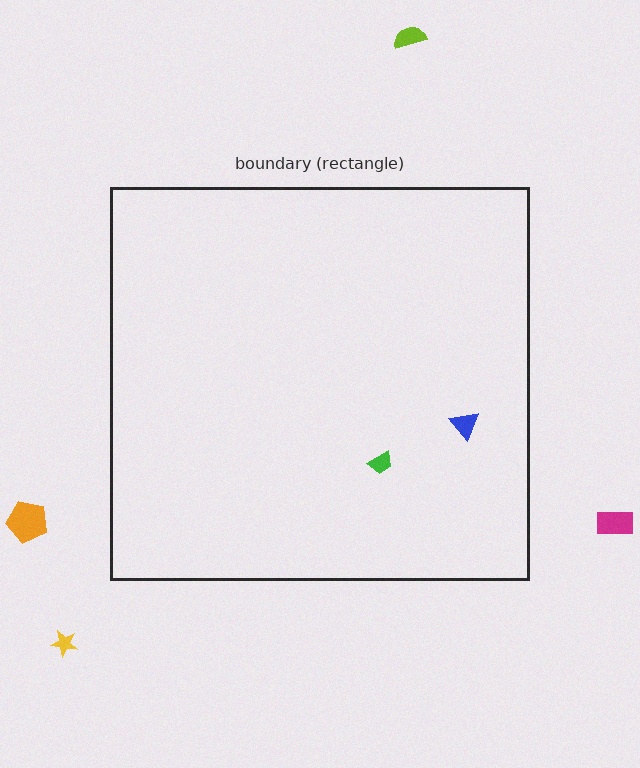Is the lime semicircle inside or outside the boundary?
Outside.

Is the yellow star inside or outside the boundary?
Outside.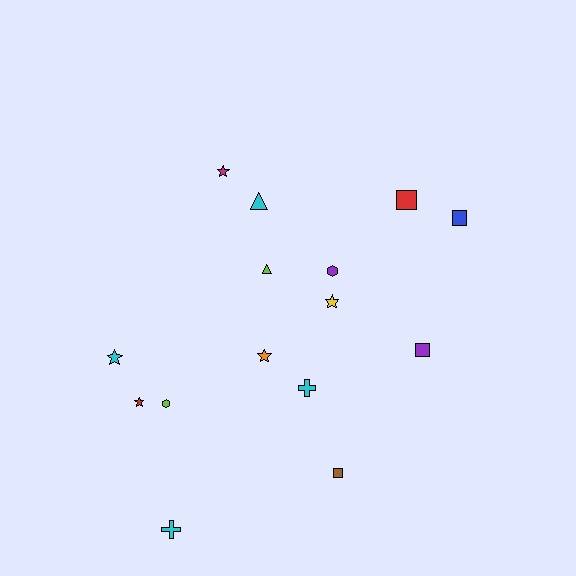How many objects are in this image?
There are 15 objects.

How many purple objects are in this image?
There are 2 purple objects.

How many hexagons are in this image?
There are 2 hexagons.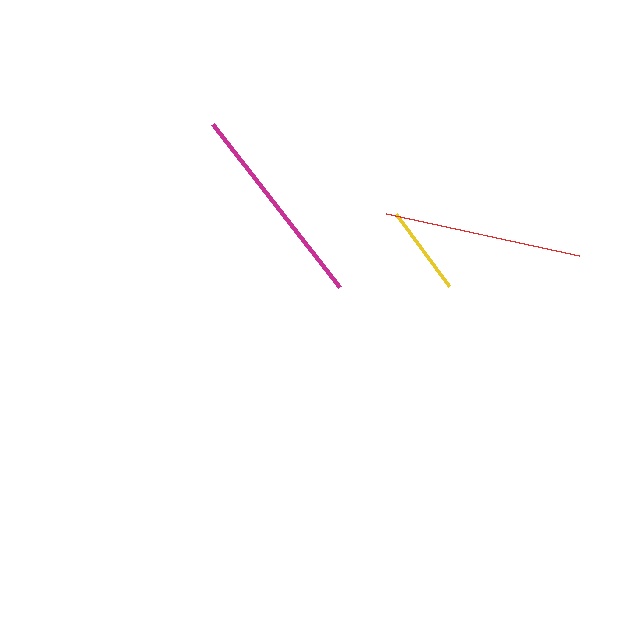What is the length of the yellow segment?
The yellow segment is approximately 90 pixels long.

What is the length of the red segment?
The red segment is approximately 197 pixels long.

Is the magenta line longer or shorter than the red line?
The magenta line is longer than the red line.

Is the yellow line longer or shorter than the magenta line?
The magenta line is longer than the yellow line.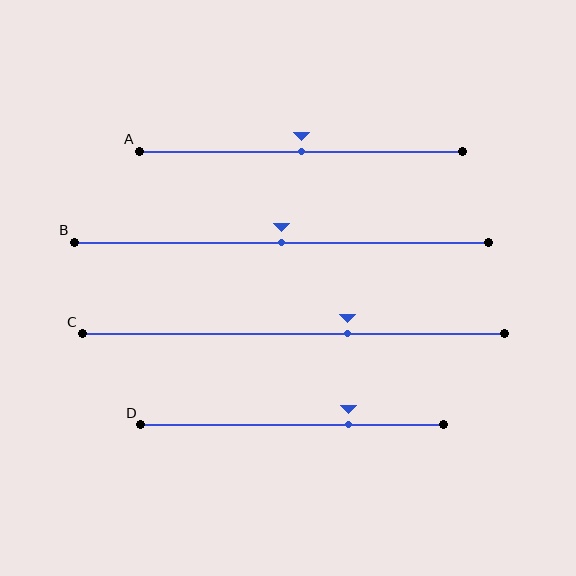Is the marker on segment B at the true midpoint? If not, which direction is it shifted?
Yes, the marker on segment B is at the true midpoint.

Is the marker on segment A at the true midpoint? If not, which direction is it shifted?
Yes, the marker on segment A is at the true midpoint.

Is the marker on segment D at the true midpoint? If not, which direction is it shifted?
No, the marker on segment D is shifted to the right by about 19% of the segment length.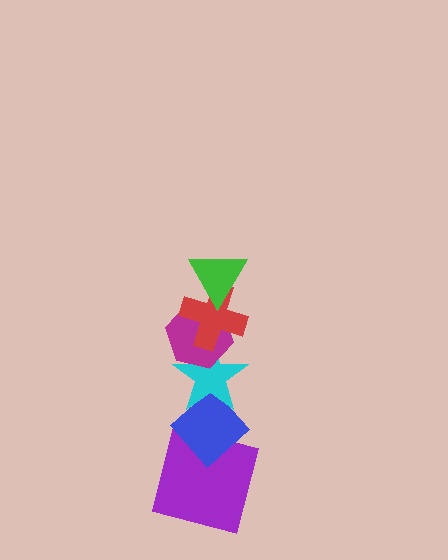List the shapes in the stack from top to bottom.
From top to bottom: the green triangle, the red cross, the magenta hexagon, the cyan star, the blue diamond, the purple square.